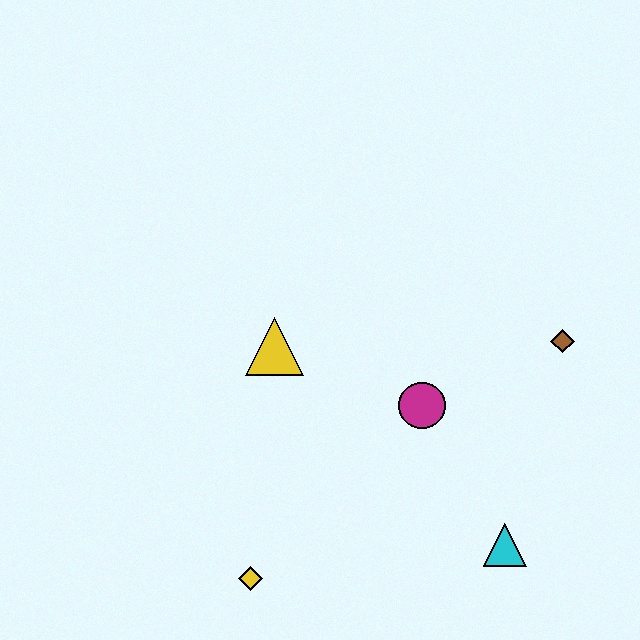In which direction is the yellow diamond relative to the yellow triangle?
The yellow diamond is below the yellow triangle.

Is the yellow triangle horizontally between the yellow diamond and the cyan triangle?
Yes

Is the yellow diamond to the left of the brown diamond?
Yes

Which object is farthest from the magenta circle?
The yellow diamond is farthest from the magenta circle.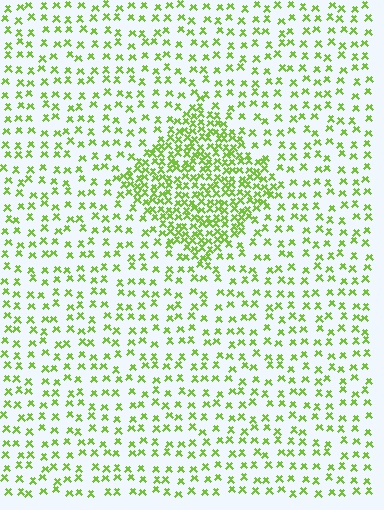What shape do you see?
I see a diamond.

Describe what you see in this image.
The image contains small lime elements arranged at two different densities. A diamond-shaped region is visible where the elements are more densely packed than the surrounding area.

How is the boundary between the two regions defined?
The boundary is defined by a change in element density (approximately 2.5x ratio). All elements are the same color, size, and shape.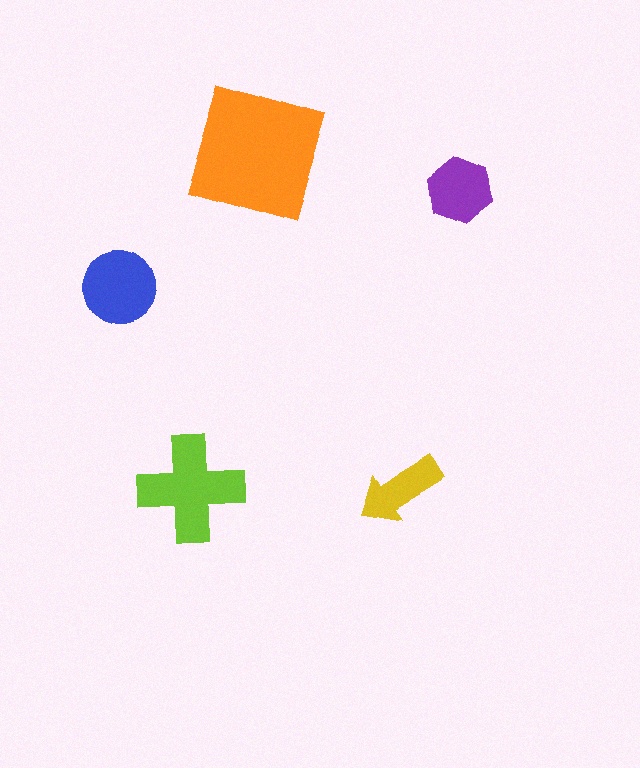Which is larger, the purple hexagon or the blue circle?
The blue circle.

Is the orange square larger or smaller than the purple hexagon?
Larger.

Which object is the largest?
The orange square.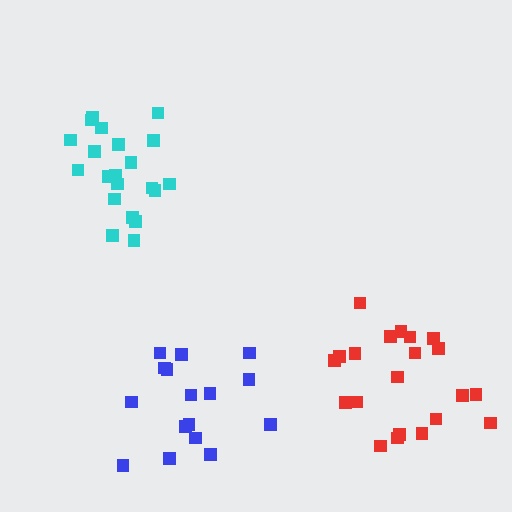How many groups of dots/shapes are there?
There are 3 groups.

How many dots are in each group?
Group 1: 21 dots, Group 2: 21 dots, Group 3: 16 dots (58 total).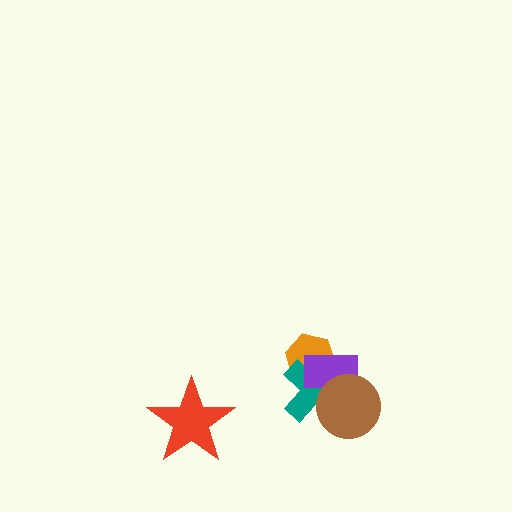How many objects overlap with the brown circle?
2 objects overlap with the brown circle.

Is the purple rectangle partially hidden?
Yes, it is partially covered by another shape.